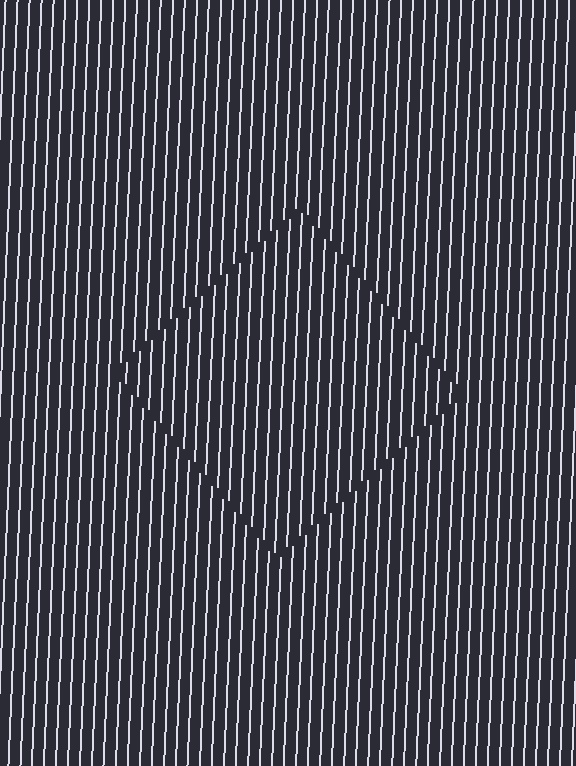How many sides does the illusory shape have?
4 sides — the line-ends trace a square.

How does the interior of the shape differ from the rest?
The interior of the shape contains the same grating, shifted by half a period — the contour is defined by the phase discontinuity where line-ends from the inner and outer gratings abut.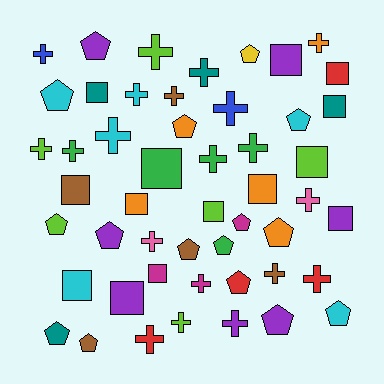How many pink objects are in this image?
There are 2 pink objects.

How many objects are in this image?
There are 50 objects.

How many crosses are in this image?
There are 20 crosses.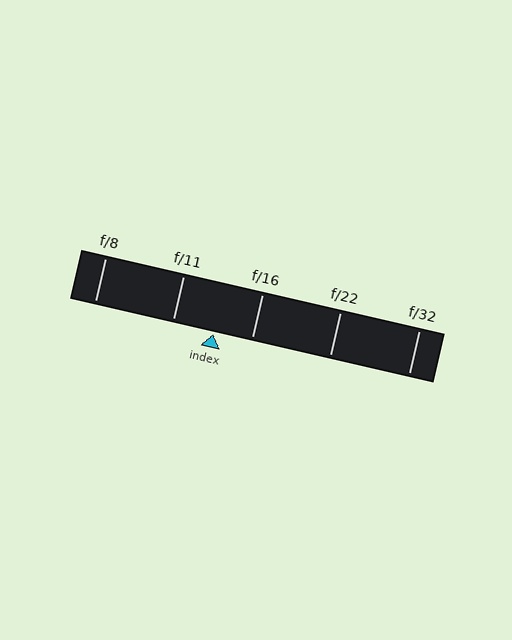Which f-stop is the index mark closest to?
The index mark is closest to f/16.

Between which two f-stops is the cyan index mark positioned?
The index mark is between f/11 and f/16.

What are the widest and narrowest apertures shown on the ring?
The widest aperture shown is f/8 and the narrowest is f/32.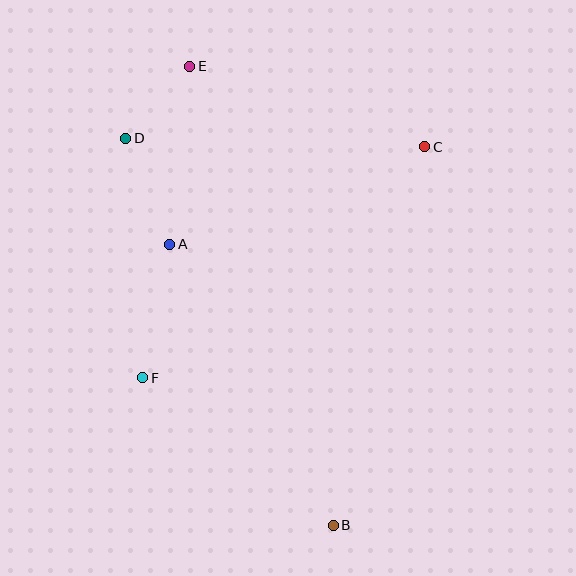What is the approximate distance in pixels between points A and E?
The distance between A and E is approximately 179 pixels.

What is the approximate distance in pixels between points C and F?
The distance between C and F is approximately 364 pixels.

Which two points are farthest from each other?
Points B and E are farthest from each other.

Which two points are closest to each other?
Points D and E are closest to each other.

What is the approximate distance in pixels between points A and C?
The distance between A and C is approximately 273 pixels.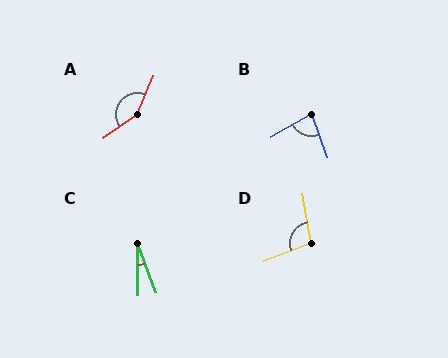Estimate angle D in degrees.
Approximately 101 degrees.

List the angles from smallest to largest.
C (20°), B (81°), D (101°), A (147°).